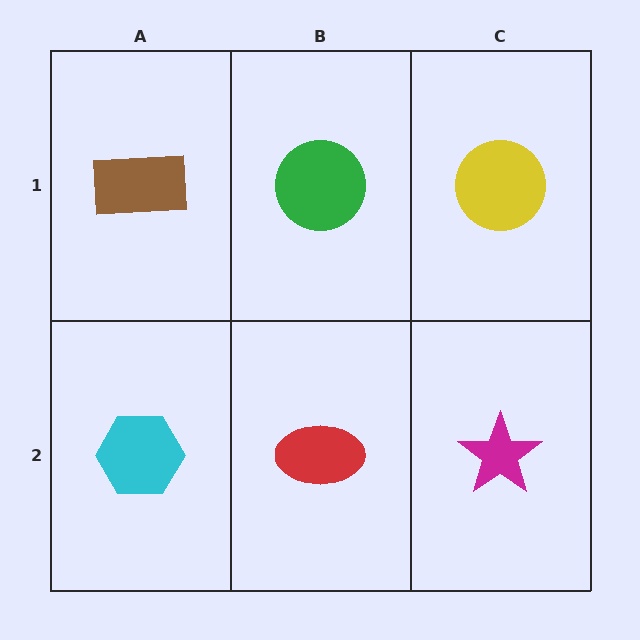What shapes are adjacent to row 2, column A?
A brown rectangle (row 1, column A), a red ellipse (row 2, column B).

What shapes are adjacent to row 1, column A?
A cyan hexagon (row 2, column A), a green circle (row 1, column B).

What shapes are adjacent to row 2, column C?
A yellow circle (row 1, column C), a red ellipse (row 2, column B).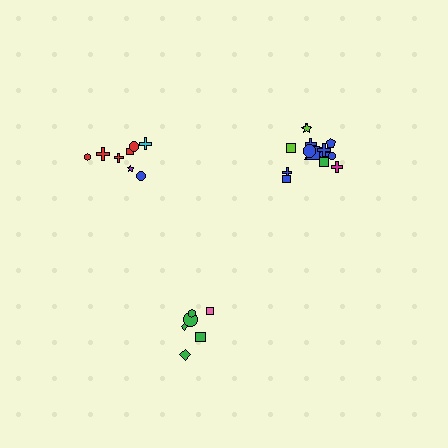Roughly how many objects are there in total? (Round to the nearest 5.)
Roughly 30 objects in total.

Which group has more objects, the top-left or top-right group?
The top-right group.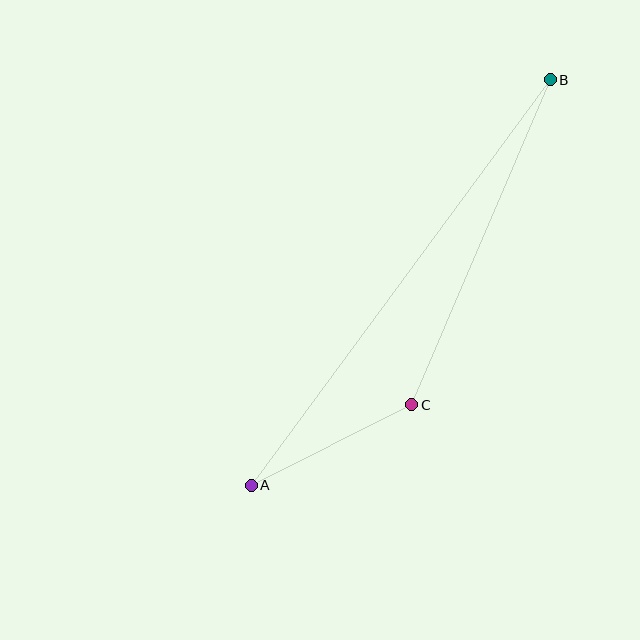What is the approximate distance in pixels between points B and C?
The distance between B and C is approximately 354 pixels.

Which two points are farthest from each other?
Points A and B are farthest from each other.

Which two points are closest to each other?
Points A and C are closest to each other.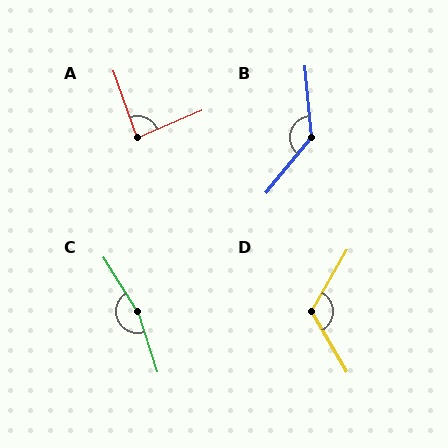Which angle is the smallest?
A, at approximately 87 degrees.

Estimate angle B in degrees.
Approximately 135 degrees.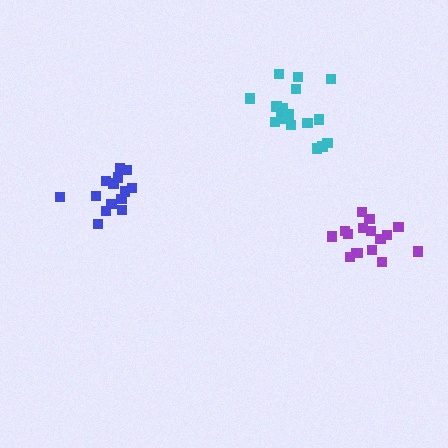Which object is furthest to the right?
The purple cluster is rightmost.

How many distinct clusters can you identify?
There are 3 distinct clusters.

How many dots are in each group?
Group 1: 16 dots, Group 2: 14 dots, Group 3: 17 dots (47 total).